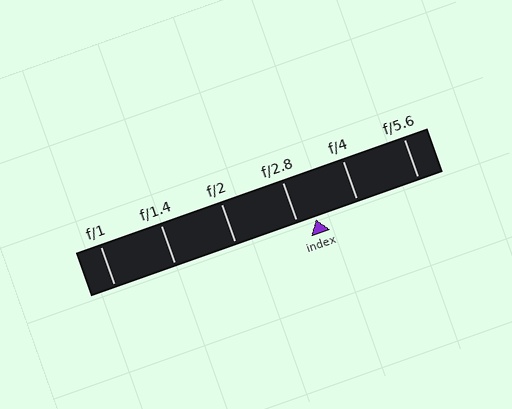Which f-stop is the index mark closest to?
The index mark is closest to f/2.8.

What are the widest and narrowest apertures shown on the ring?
The widest aperture shown is f/1 and the narrowest is f/5.6.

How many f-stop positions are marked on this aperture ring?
There are 6 f-stop positions marked.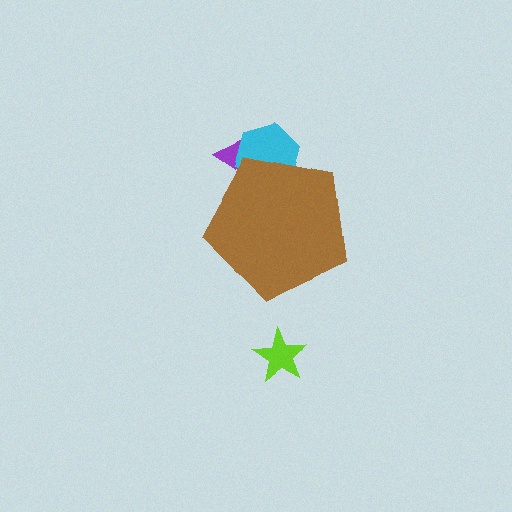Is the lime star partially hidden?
No, the lime star is fully visible.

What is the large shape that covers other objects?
A brown pentagon.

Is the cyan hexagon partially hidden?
Yes, the cyan hexagon is partially hidden behind the brown pentagon.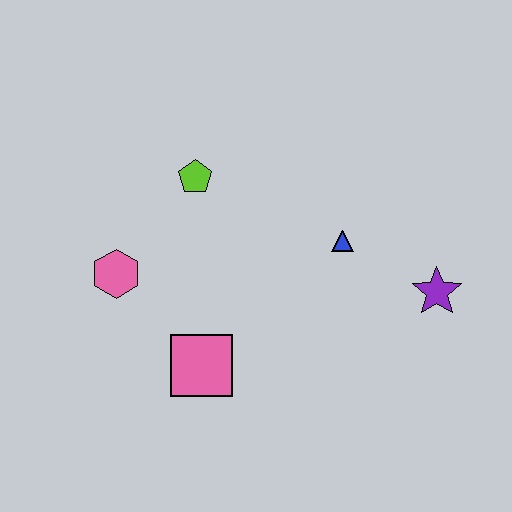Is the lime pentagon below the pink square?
No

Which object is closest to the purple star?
The blue triangle is closest to the purple star.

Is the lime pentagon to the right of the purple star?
No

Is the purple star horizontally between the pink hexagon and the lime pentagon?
No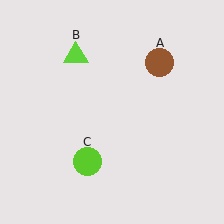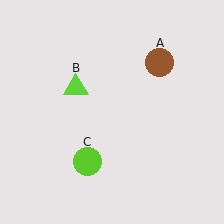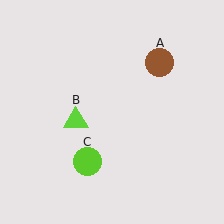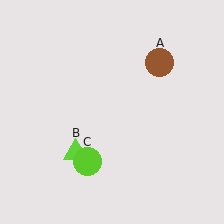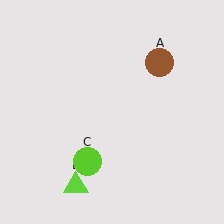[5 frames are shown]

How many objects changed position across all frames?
1 object changed position: lime triangle (object B).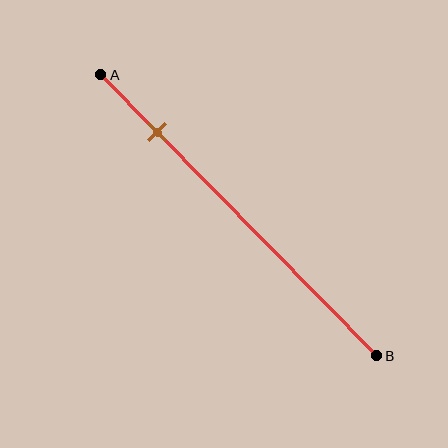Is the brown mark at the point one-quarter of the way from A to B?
No, the mark is at about 20% from A, not at the 25% one-quarter point.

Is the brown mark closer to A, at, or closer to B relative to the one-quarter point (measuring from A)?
The brown mark is closer to point A than the one-quarter point of segment AB.